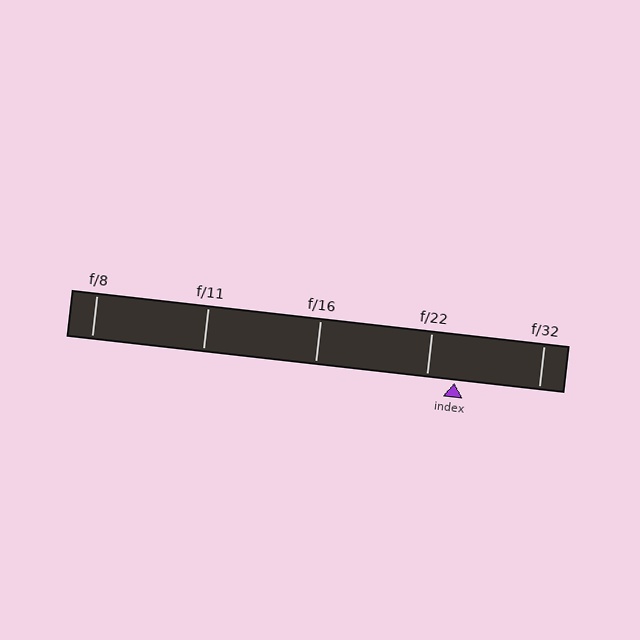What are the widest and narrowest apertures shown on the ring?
The widest aperture shown is f/8 and the narrowest is f/32.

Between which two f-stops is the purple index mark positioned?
The index mark is between f/22 and f/32.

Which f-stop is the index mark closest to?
The index mark is closest to f/22.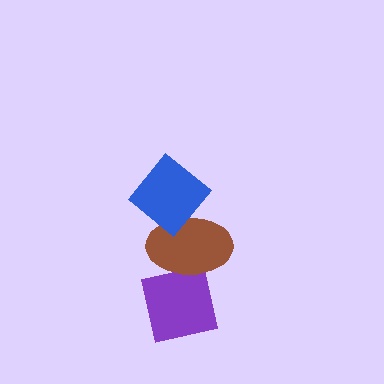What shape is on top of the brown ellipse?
The blue diamond is on top of the brown ellipse.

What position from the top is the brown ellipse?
The brown ellipse is 2nd from the top.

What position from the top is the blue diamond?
The blue diamond is 1st from the top.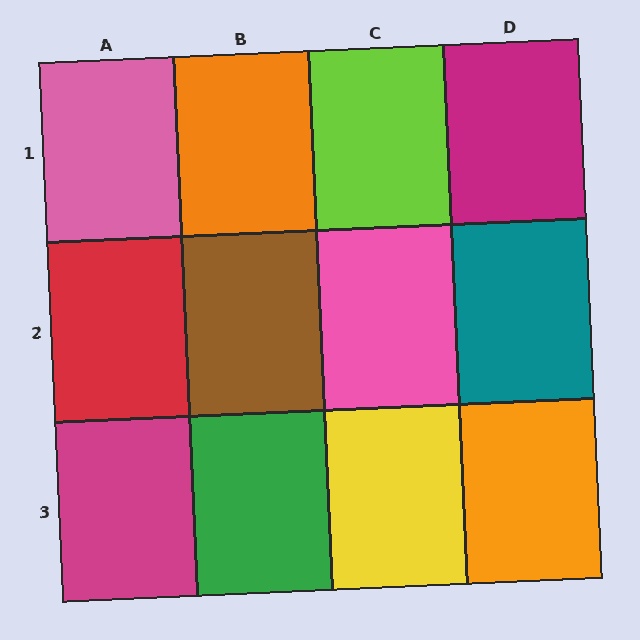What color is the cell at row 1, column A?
Pink.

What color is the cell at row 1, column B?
Orange.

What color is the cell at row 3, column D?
Orange.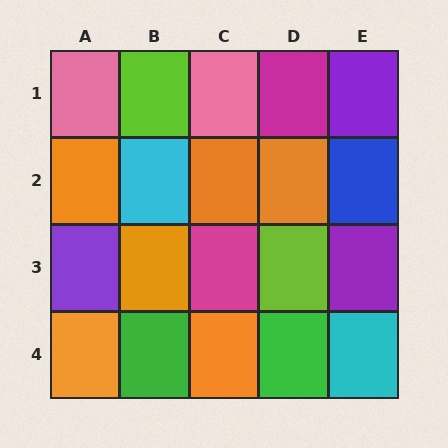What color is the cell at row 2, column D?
Orange.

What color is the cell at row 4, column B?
Green.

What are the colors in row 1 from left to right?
Pink, lime, pink, magenta, purple.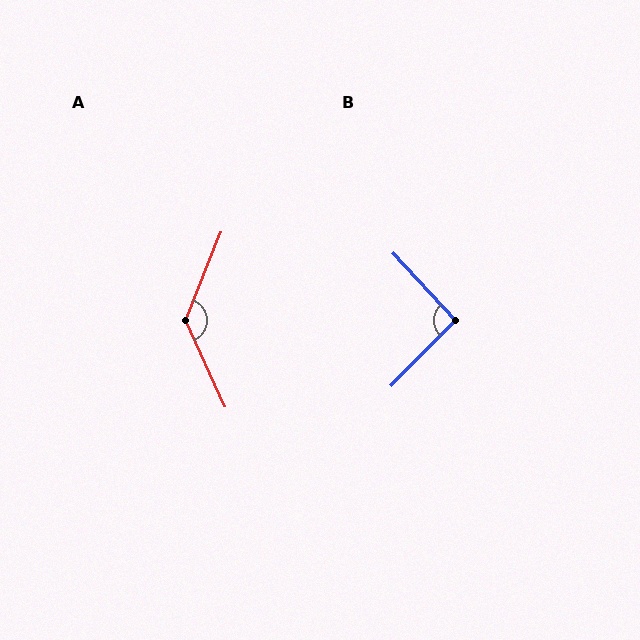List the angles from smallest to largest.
B (93°), A (134°).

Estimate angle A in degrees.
Approximately 134 degrees.